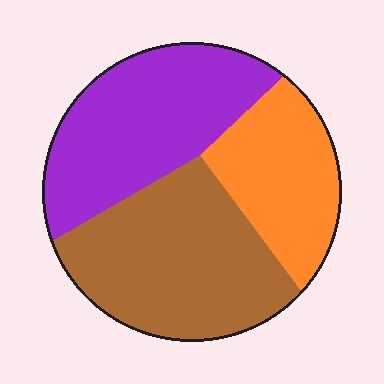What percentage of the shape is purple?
Purple covers roughly 35% of the shape.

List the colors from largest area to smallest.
From largest to smallest: brown, purple, orange.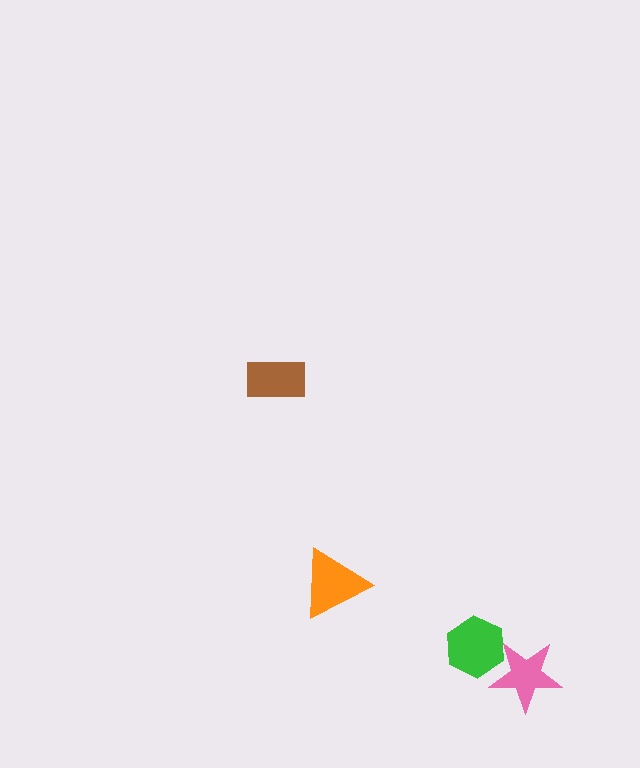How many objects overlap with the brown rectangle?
0 objects overlap with the brown rectangle.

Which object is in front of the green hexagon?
The pink star is in front of the green hexagon.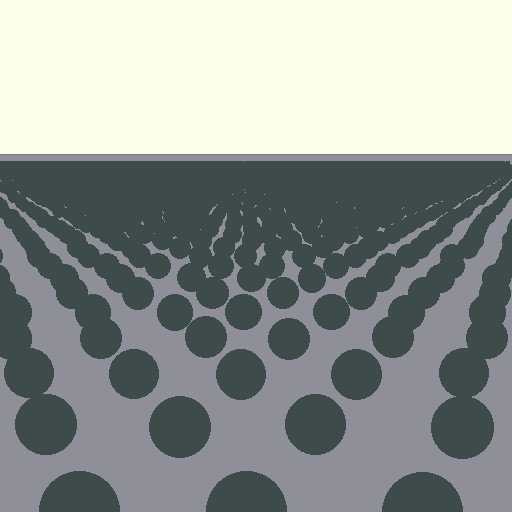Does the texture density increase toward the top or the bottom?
Density increases toward the top.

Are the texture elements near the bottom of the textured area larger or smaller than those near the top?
Larger. Near the bottom, elements are closer to the viewer and appear at a bigger on-screen size.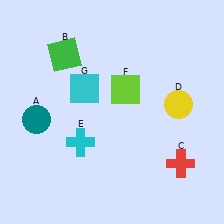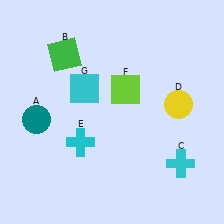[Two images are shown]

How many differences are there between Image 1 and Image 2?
There is 1 difference between the two images.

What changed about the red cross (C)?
In Image 1, C is red. In Image 2, it changed to cyan.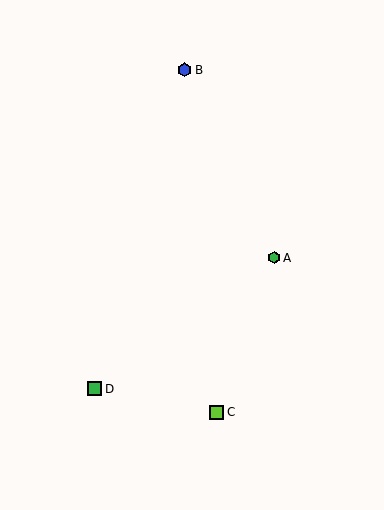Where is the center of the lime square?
The center of the lime square is at (217, 412).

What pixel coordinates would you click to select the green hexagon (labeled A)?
Click at (274, 258) to select the green hexagon A.